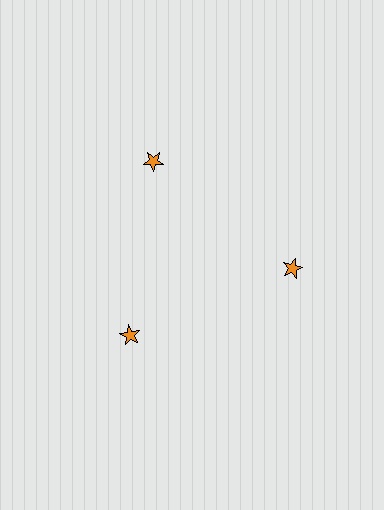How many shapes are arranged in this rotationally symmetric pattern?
There are 3 shapes, arranged in 3 groups of 1.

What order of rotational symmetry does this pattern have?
This pattern has 3-fold rotational symmetry.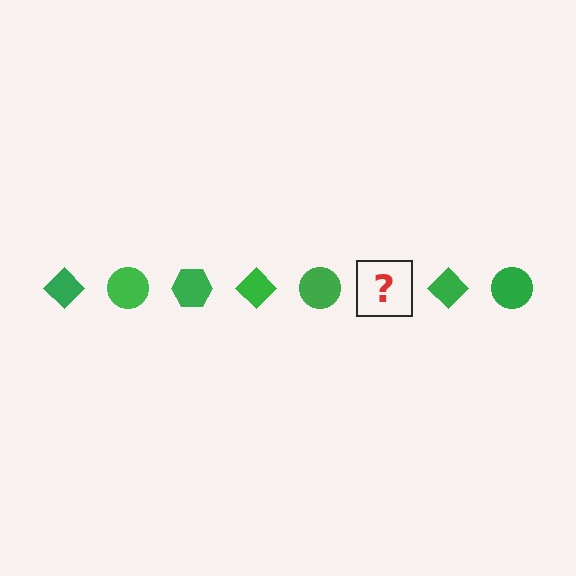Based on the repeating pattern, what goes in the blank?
The blank should be a green hexagon.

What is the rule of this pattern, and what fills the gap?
The rule is that the pattern cycles through diamond, circle, hexagon shapes in green. The gap should be filled with a green hexagon.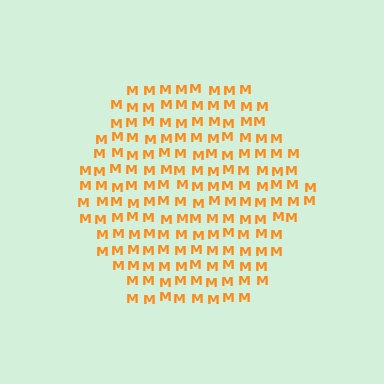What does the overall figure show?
The overall figure shows a hexagon.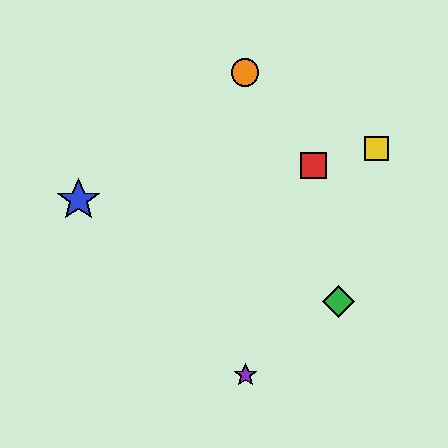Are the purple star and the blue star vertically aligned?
No, the purple star is at x≈245 and the blue star is at x≈79.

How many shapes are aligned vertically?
2 shapes (the purple star, the orange circle) are aligned vertically.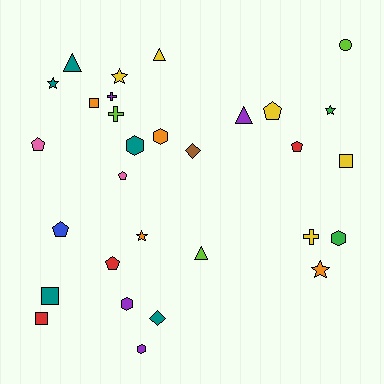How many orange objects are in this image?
There are 4 orange objects.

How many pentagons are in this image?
There are 6 pentagons.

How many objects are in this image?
There are 30 objects.